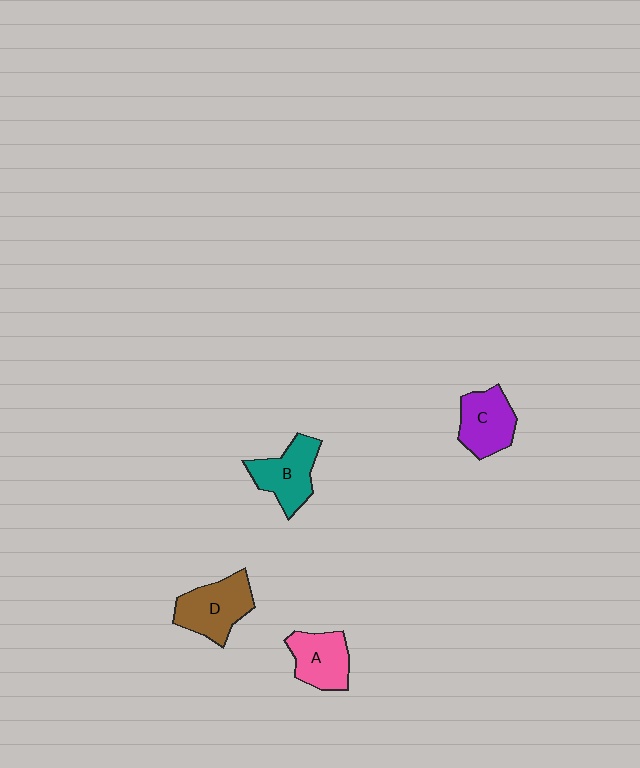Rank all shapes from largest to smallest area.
From largest to smallest: D (brown), B (teal), C (purple), A (pink).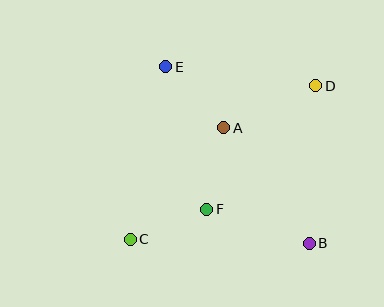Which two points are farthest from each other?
Points C and D are farthest from each other.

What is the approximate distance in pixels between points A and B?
The distance between A and B is approximately 144 pixels.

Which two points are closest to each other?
Points C and F are closest to each other.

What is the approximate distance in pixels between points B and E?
The distance between B and E is approximately 228 pixels.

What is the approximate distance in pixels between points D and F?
The distance between D and F is approximately 165 pixels.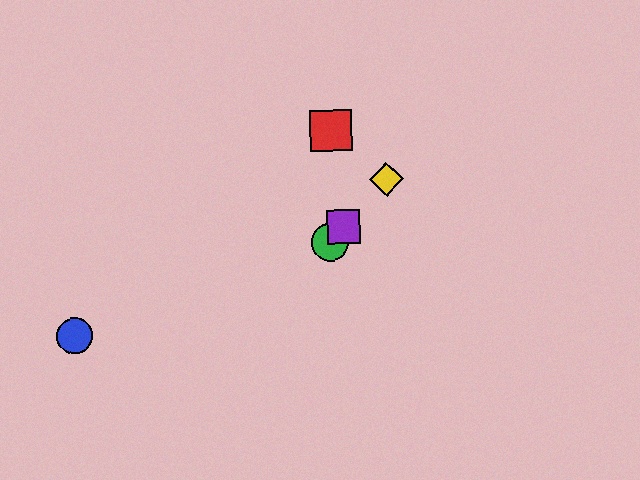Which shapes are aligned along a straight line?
The green circle, the yellow diamond, the purple square are aligned along a straight line.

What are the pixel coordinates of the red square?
The red square is at (331, 131).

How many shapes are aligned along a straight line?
3 shapes (the green circle, the yellow diamond, the purple square) are aligned along a straight line.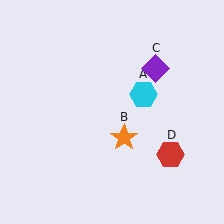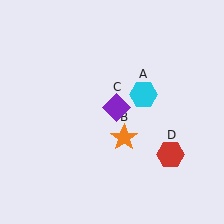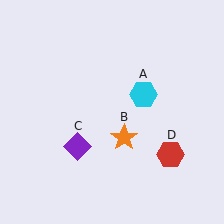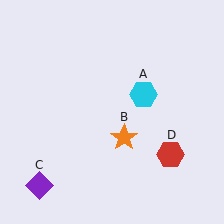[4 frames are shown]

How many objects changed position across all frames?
1 object changed position: purple diamond (object C).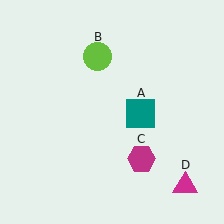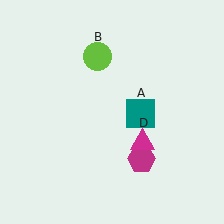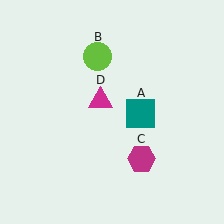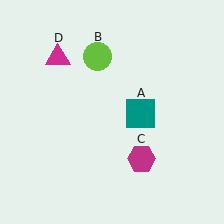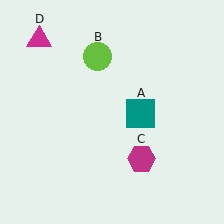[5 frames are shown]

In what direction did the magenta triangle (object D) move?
The magenta triangle (object D) moved up and to the left.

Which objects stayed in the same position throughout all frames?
Teal square (object A) and lime circle (object B) and magenta hexagon (object C) remained stationary.